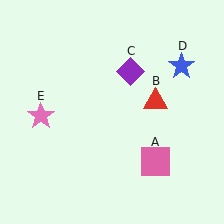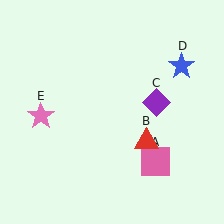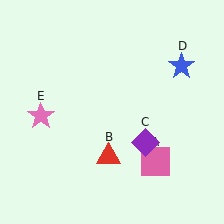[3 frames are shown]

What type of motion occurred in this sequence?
The red triangle (object B), purple diamond (object C) rotated clockwise around the center of the scene.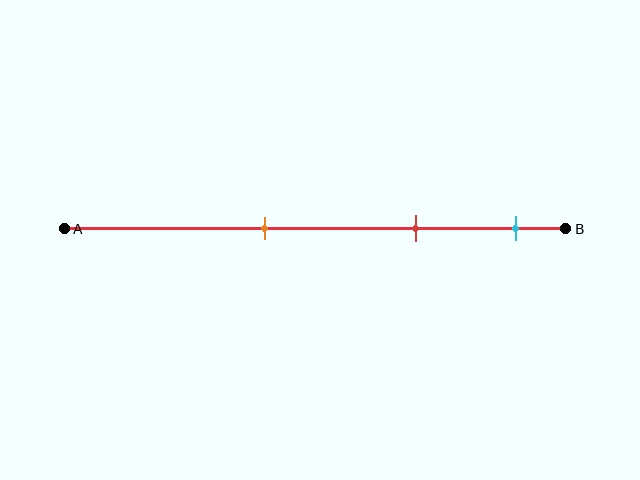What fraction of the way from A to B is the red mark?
The red mark is approximately 70% (0.7) of the way from A to B.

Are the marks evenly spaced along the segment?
Yes, the marks are approximately evenly spaced.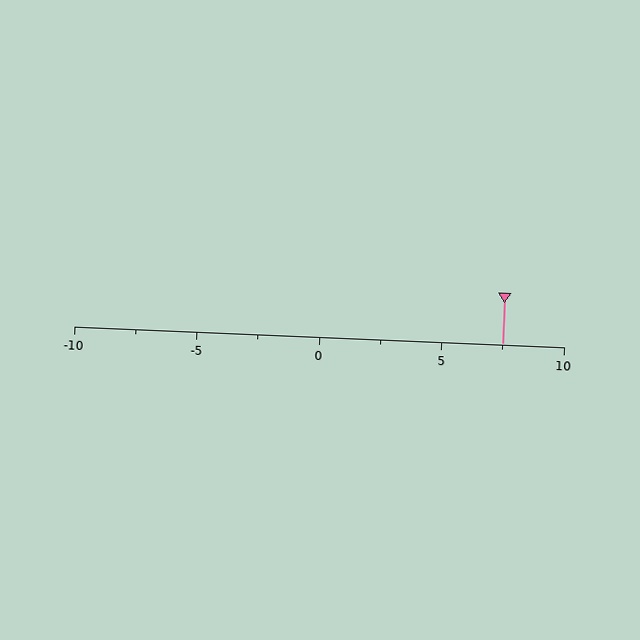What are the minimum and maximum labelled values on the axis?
The axis runs from -10 to 10.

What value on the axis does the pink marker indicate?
The marker indicates approximately 7.5.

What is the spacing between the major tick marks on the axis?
The major ticks are spaced 5 apart.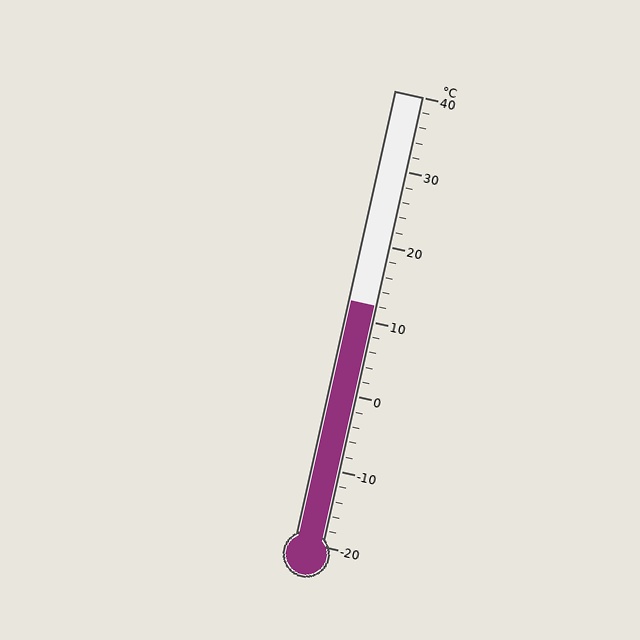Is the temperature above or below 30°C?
The temperature is below 30°C.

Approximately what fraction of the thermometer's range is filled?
The thermometer is filled to approximately 55% of its range.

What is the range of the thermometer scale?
The thermometer scale ranges from -20°C to 40°C.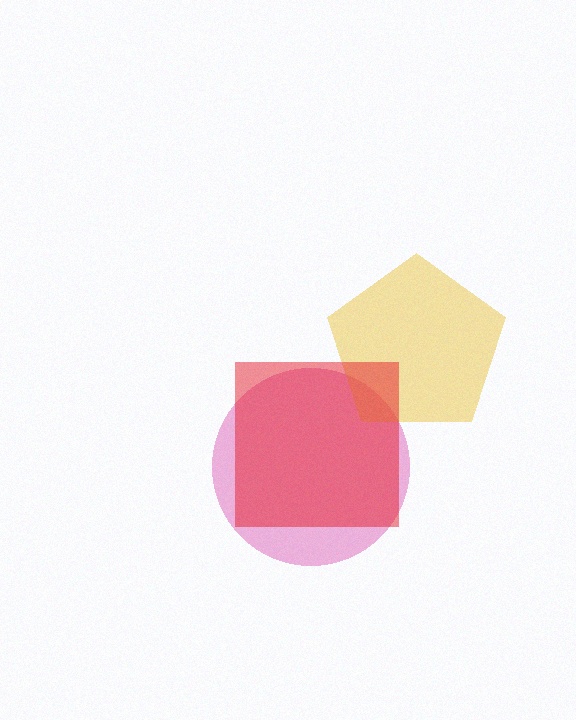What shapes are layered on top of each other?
The layered shapes are: a pink circle, a yellow pentagon, a red square.